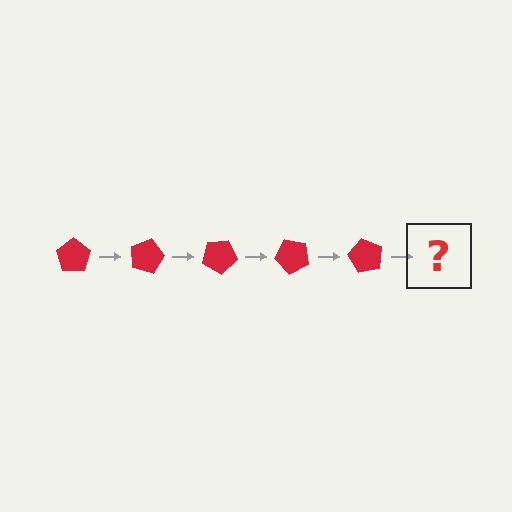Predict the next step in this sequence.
The next step is a red pentagon rotated 75 degrees.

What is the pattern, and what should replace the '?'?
The pattern is that the pentagon rotates 15 degrees each step. The '?' should be a red pentagon rotated 75 degrees.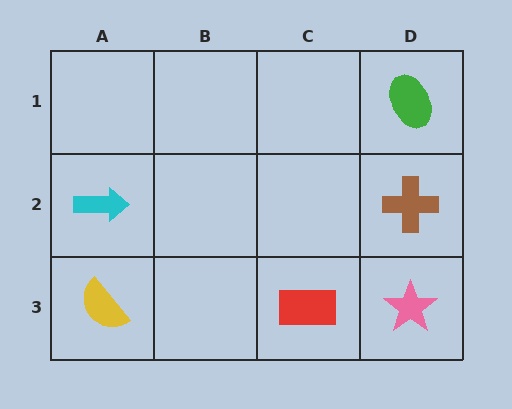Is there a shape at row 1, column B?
No, that cell is empty.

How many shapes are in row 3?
3 shapes.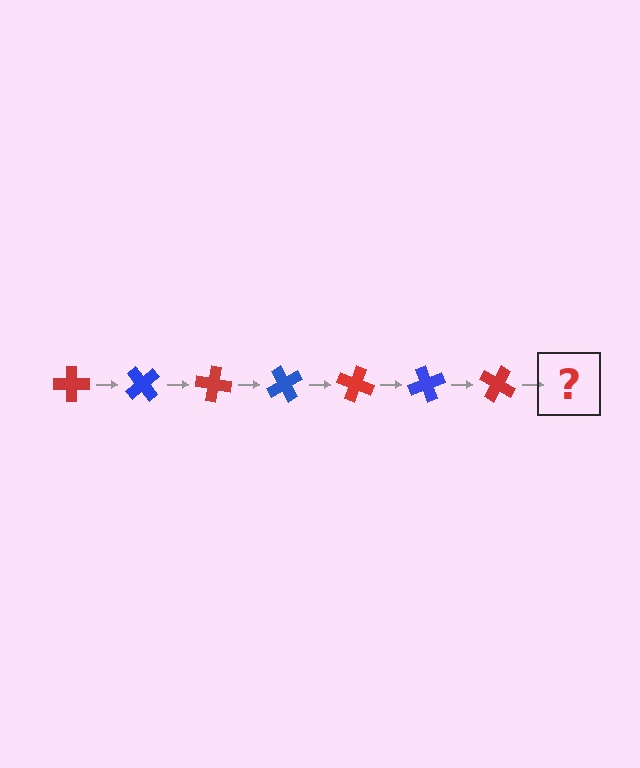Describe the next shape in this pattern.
It should be a blue cross, rotated 350 degrees from the start.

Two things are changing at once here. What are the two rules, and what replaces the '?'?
The two rules are that it rotates 50 degrees each step and the color cycles through red and blue. The '?' should be a blue cross, rotated 350 degrees from the start.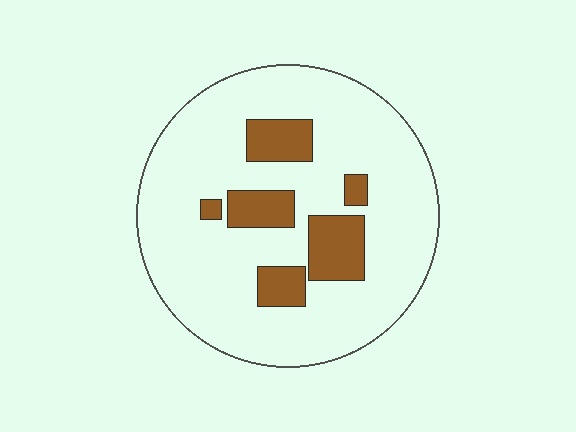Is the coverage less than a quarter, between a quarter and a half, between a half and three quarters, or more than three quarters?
Less than a quarter.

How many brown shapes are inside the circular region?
6.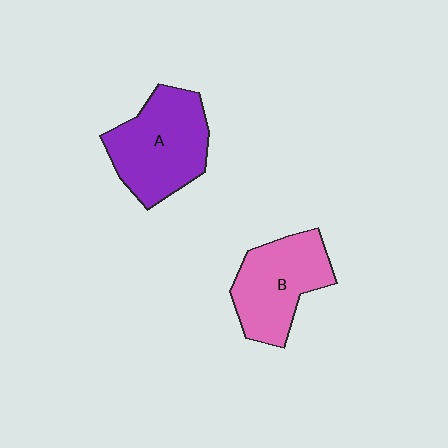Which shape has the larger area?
Shape A (purple).